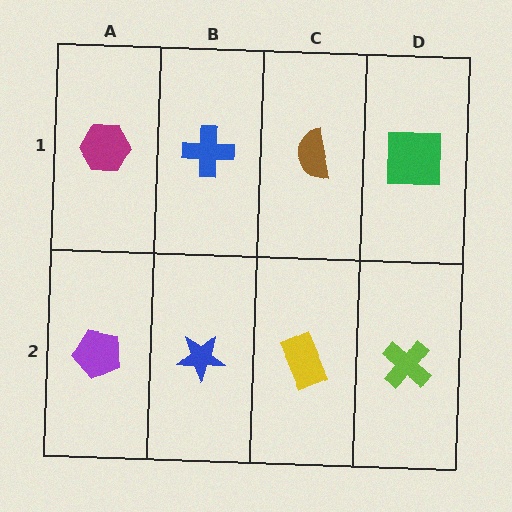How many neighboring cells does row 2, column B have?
3.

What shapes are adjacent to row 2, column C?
A brown semicircle (row 1, column C), a blue star (row 2, column B), a lime cross (row 2, column D).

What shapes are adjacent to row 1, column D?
A lime cross (row 2, column D), a brown semicircle (row 1, column C).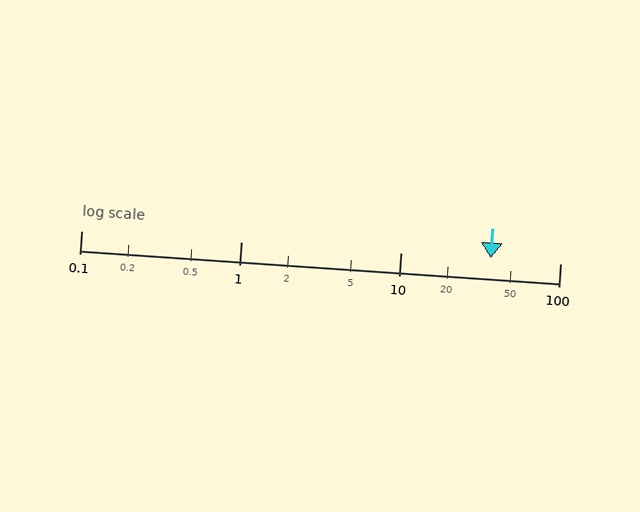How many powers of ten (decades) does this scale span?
The scale spans 3 decades, from 0.1 to 100.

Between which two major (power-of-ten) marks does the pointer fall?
The pointer is between 10 and 100.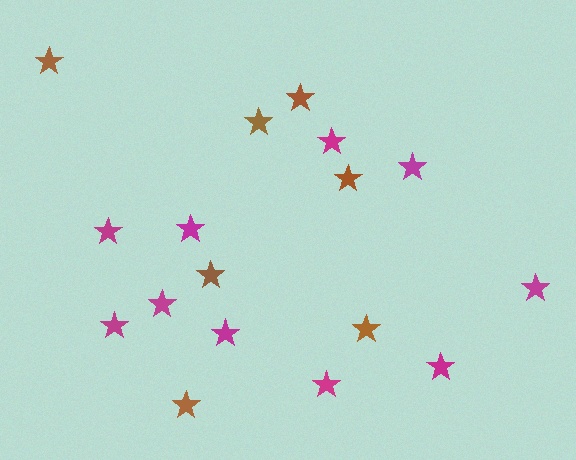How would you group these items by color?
There are 2 groups: one group of magenta stars (10) and one group of brown stars (7).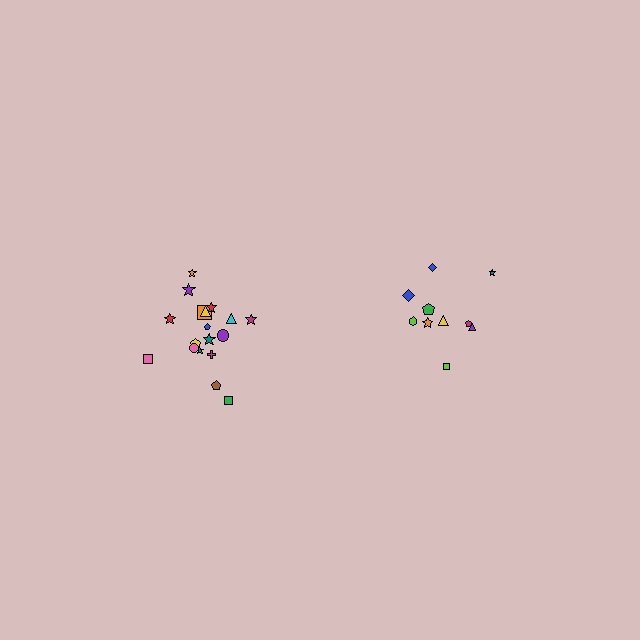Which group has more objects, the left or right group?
The left group.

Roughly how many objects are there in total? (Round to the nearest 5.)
Roughly 30 objects in total.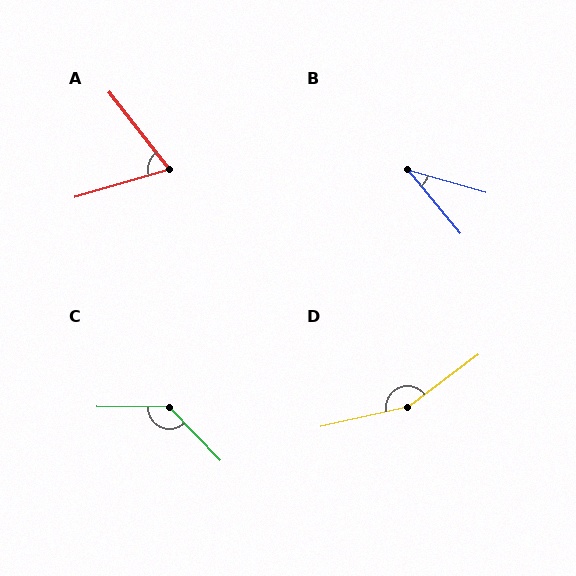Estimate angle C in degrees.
Approximately 134 degrees.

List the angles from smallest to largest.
B (35°), A (69°), C (134°), D (156°).